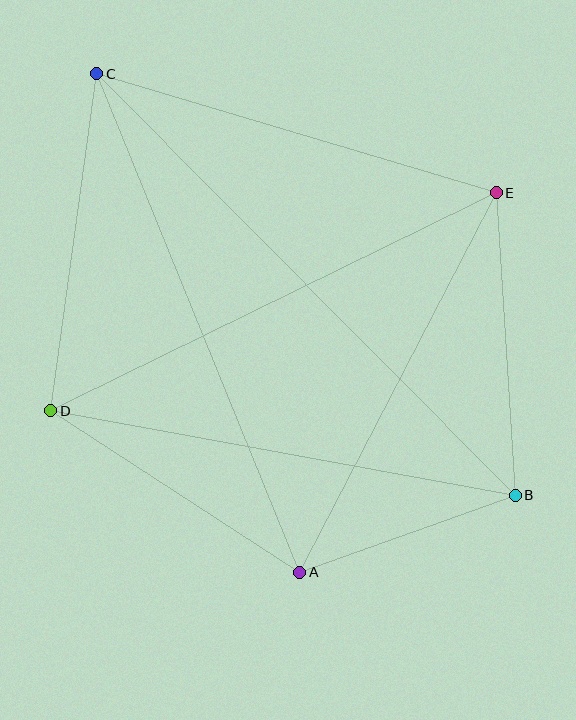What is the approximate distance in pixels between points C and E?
The distance between C and E is approximately 417 pixels.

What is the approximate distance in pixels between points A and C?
The distance between A and C is approximately 539 pixels.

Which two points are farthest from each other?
Points B and C are farthest from each other.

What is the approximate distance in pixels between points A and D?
The distance between A and D is approximately 297 pixels.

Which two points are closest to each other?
Points A and B are closest to each other.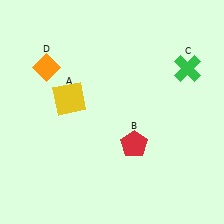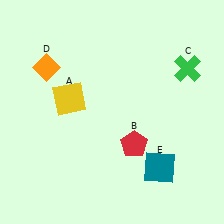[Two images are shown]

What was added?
A teal square (E) was added in Image 2.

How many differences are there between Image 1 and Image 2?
There is 1 difference between the two images.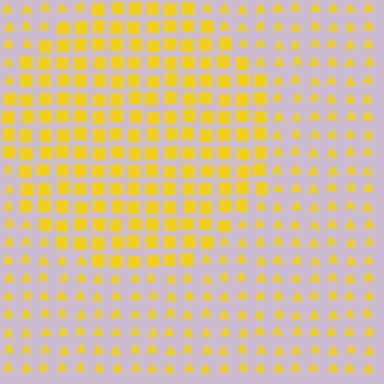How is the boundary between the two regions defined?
The boundary is defined by a change in element shape: squares inside vs. triangles outside. All elements share the same color and spacing.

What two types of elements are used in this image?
The image uses squares inside the circle region and triangles outside it.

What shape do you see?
I see a circle.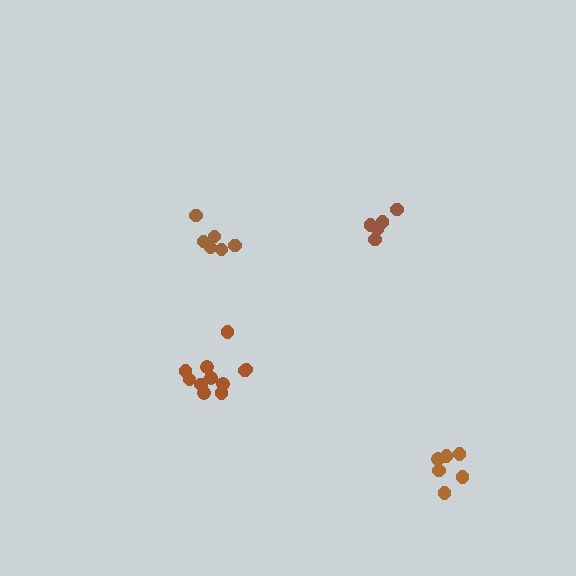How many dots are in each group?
Group 1: 11 dots, Group 2: 5 dots, Group 3: 6 dots, Group 4: 6 dots (28 total).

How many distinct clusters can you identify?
There are 4 distinct clusters.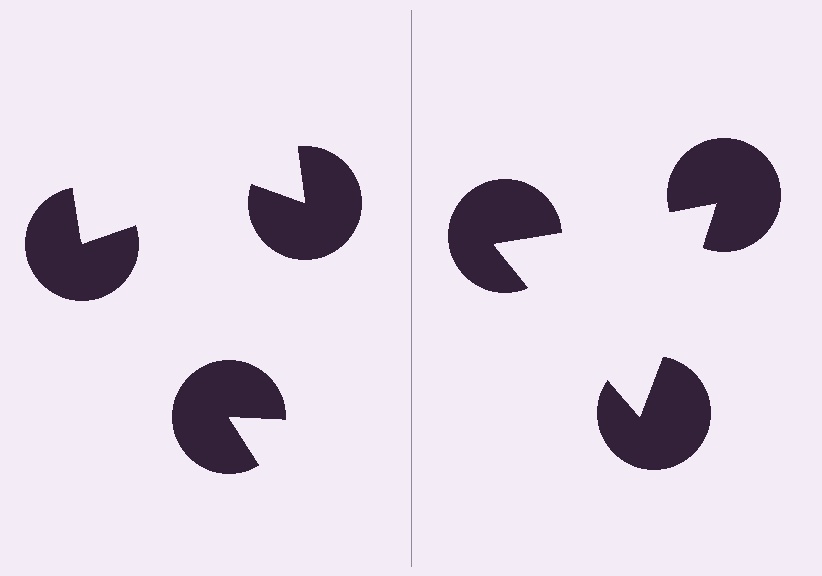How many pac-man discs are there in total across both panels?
6 — 3 on each side.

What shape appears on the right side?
An illusory triangle.